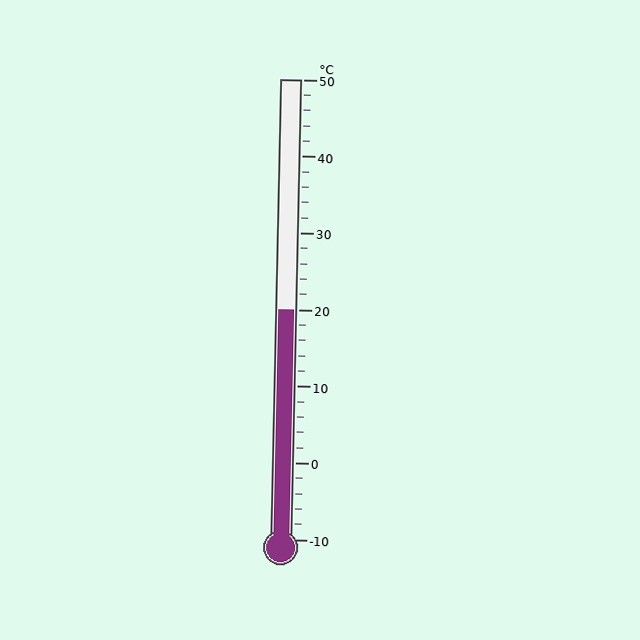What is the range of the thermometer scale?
The thermometer scale ranges from -10°C to 50°C.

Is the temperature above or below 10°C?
The temperature is above 10°C.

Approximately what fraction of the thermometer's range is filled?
The thermometer is filled to approximately 50% of its range.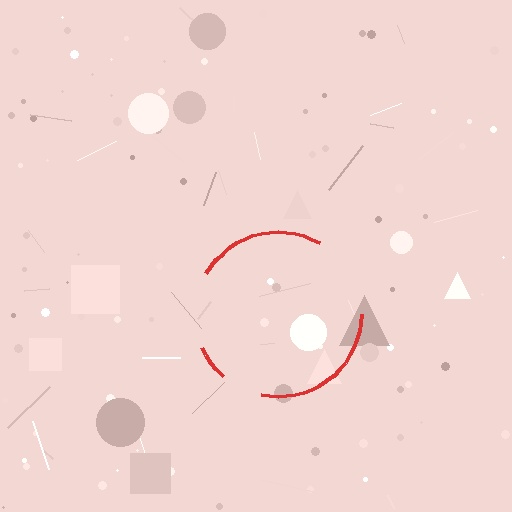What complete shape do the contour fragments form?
The contour fragments form a circle.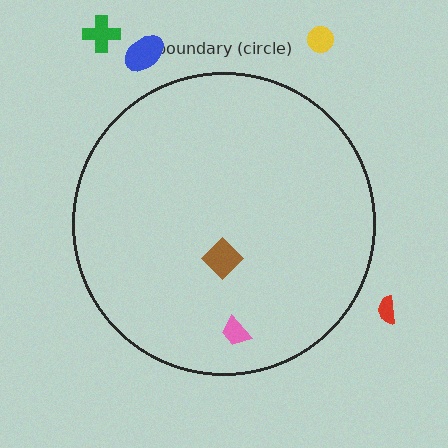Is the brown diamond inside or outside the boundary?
Inside.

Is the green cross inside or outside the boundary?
Outside.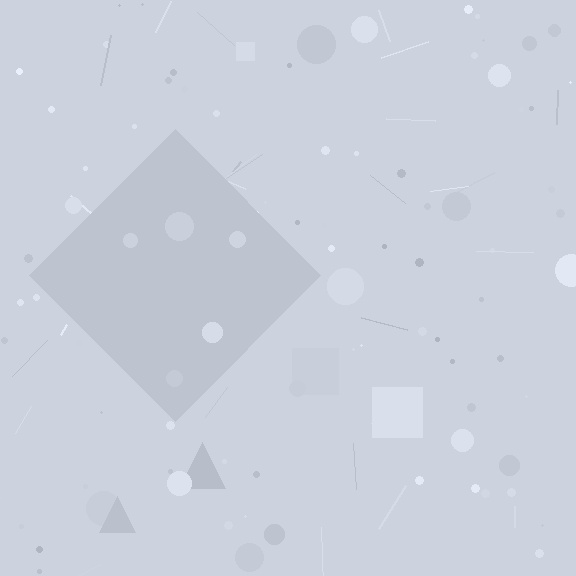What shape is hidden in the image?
A diamond is hidden in the image.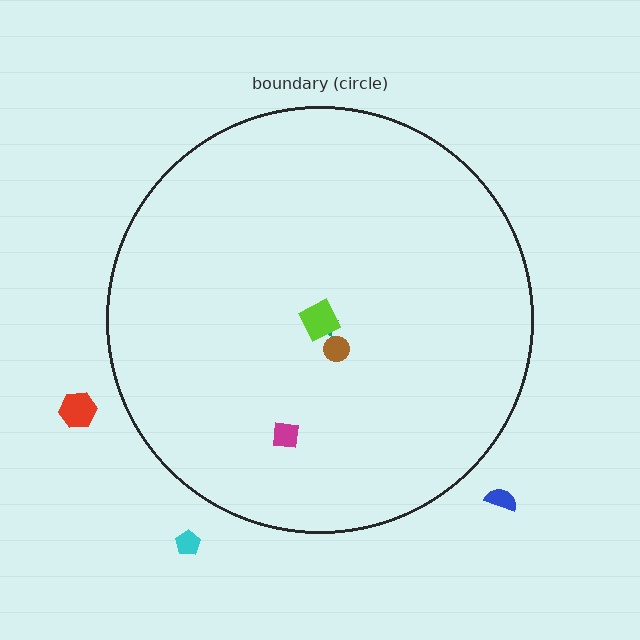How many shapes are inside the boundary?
4 inside, 3 outside.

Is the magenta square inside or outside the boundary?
Inside.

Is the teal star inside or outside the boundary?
Inside.